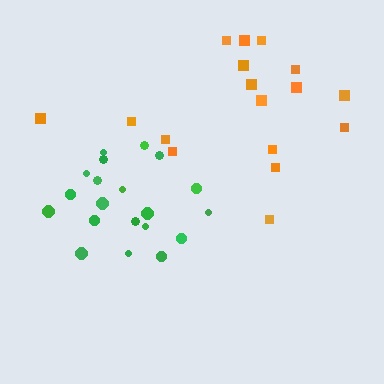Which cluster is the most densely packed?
Green.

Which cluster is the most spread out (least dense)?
Orange.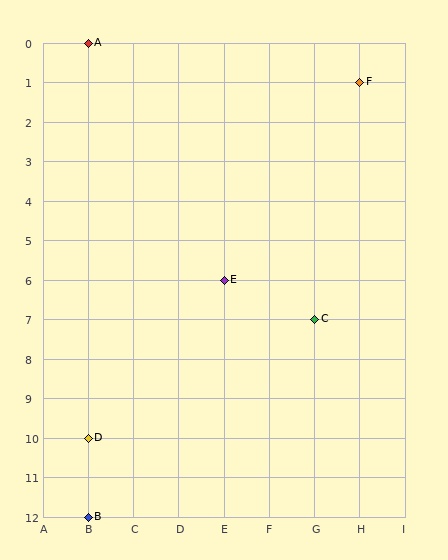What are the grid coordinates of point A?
Point A is at grid coordinates (B, 0).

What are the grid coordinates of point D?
Point D is at grid coordinates (B, 10).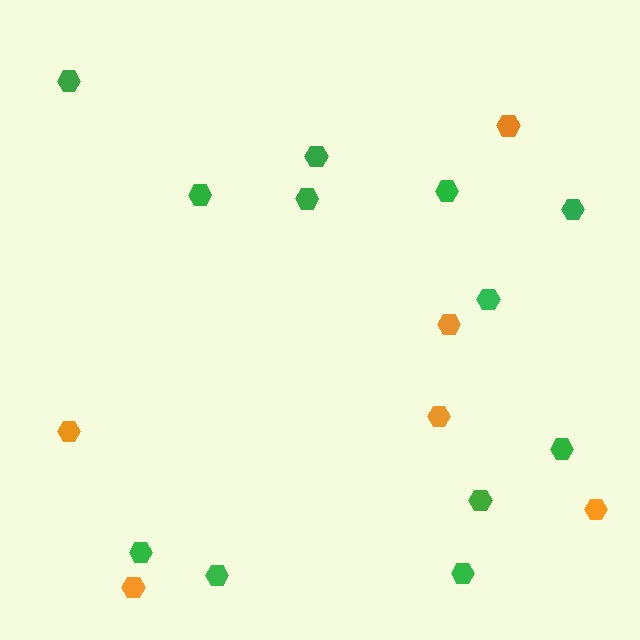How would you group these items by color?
There are 2 groups: one group of orange hexagons (6) and one group of green hexagons (12).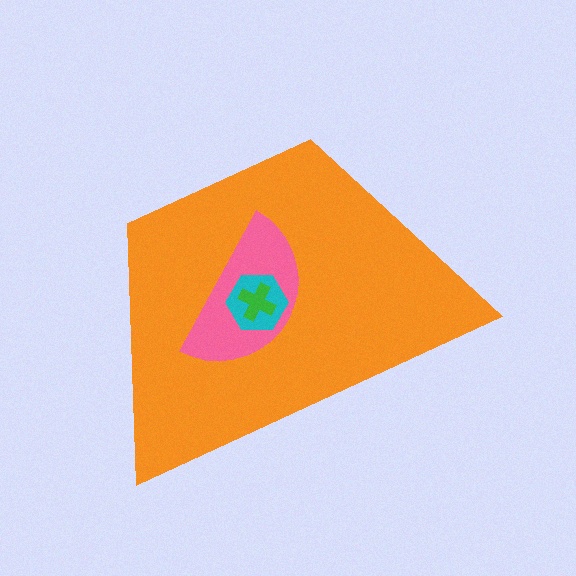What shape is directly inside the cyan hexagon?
The green cross.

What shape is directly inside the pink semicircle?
The cyan hexagon.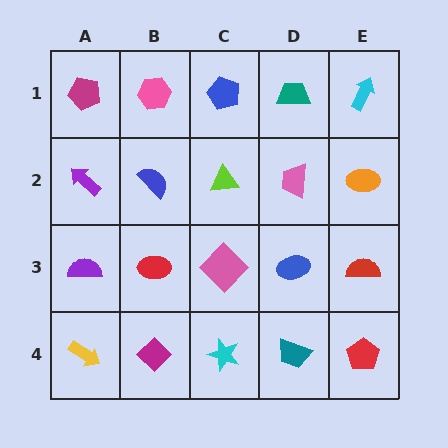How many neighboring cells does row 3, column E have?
3.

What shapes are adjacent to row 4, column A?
A purple semicircle (row 3, column A), a magenta diamond (row 4, column B).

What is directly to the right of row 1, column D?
A cyan arrow.